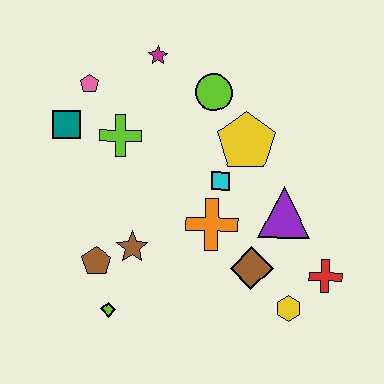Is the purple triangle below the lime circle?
Yes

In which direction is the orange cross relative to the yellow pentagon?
The orange cross is below the yellow pentagon.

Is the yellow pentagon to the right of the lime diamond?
Yes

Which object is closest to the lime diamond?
The brown pentagon is closest to the lime diamond.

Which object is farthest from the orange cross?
The pink pentagon is farthest from the orange cross.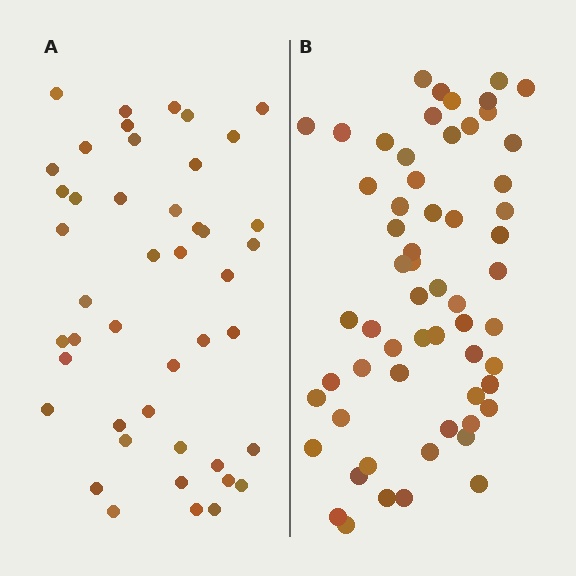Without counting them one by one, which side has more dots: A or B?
Region B (the right region) has more dots.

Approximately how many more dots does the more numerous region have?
Region B has approximately 15 more dots than region A.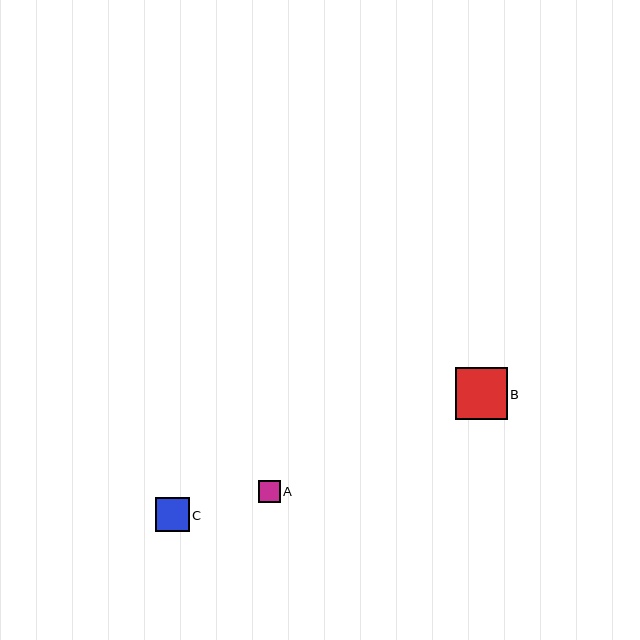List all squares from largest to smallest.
From largest to smallest: B, C, A.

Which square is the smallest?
Square A is the smallest with a size of approximately 22 pixels.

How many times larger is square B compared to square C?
Square B is approximately 1.5 times the size of square C.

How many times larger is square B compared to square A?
Square B is approximately 2.4 times the size of square A.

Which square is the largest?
Square B is the largest with a size of approximately 52 pixels.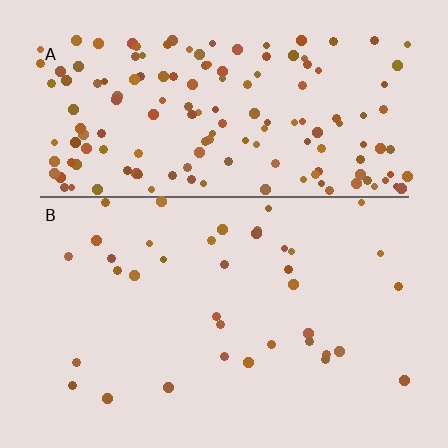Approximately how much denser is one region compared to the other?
Approximately 4.4× — region A over region B.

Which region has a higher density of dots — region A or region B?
A (the top).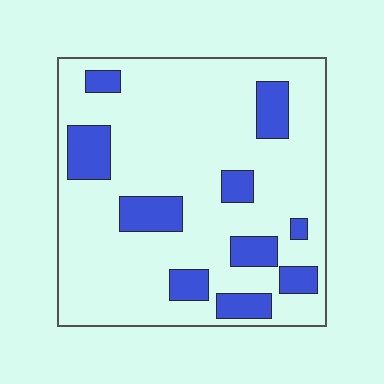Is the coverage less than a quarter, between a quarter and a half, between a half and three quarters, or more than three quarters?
Less than a quarter.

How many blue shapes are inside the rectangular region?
10.